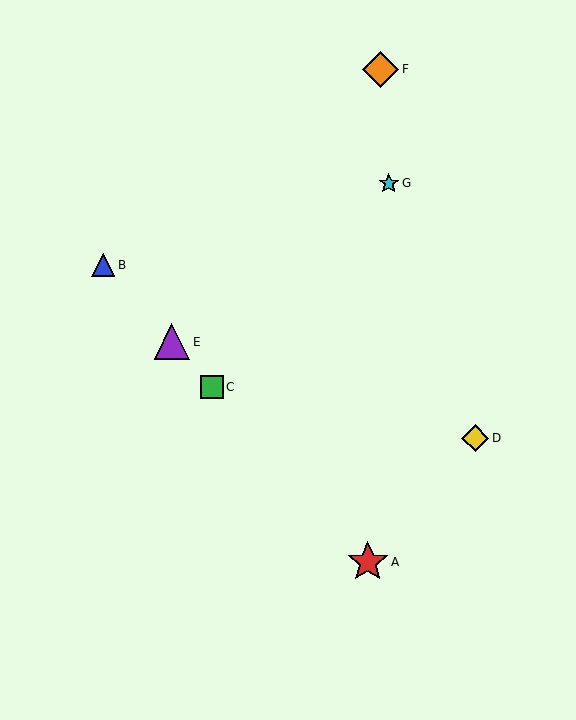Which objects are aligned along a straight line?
Objects A, B, C, E are aligned along a straight line.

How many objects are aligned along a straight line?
4 objects (A, B, C, E) are aligned along a straight line.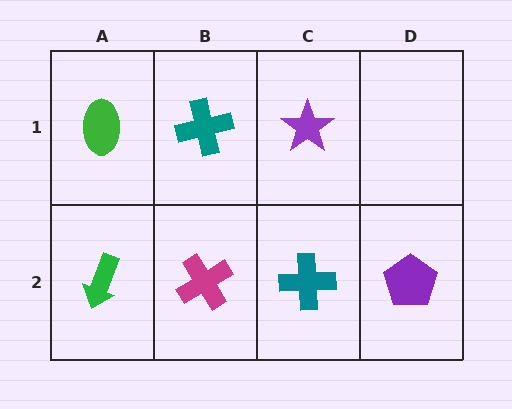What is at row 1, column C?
A purple star.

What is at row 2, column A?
A green arrow.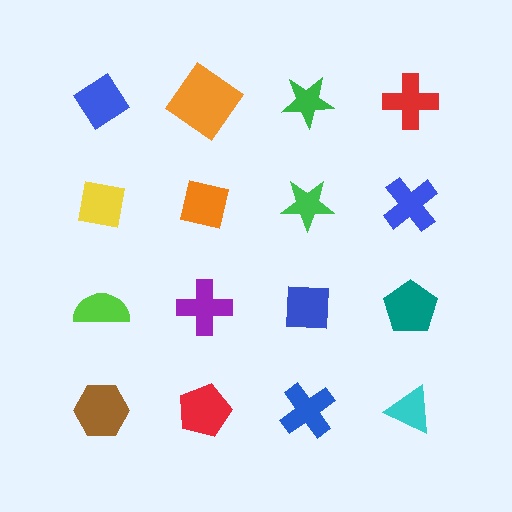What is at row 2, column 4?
A blue cross.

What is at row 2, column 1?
A yellow square.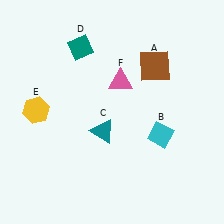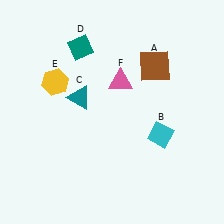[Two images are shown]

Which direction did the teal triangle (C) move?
The teal triangle (C) moved up.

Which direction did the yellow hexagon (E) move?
The yellow hexagon (E) moved up.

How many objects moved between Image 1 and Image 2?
2 objects moved between the two images.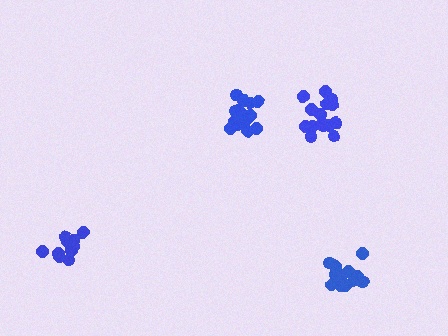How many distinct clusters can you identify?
There are 4 distinct clusters.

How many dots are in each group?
Group 1: 16 dots, Group 2: 17 dots, Group 3: 13 dots, Group 4: 17 dots (63 total).